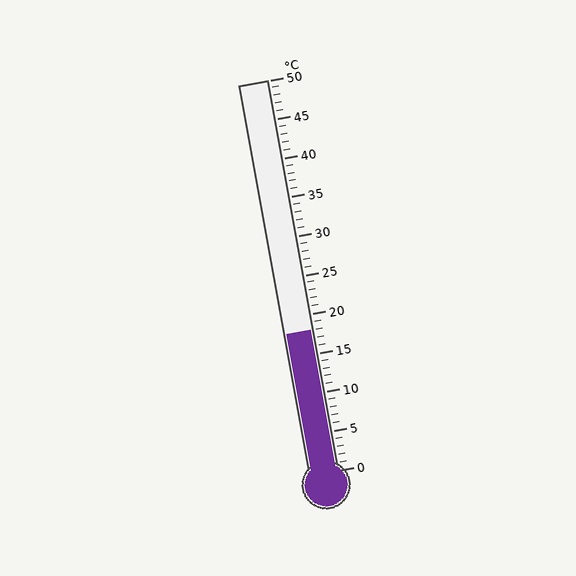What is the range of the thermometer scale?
The thermometer scale ranges from 0°C to 50°C.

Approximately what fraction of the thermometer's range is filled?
The thermometer is filled to approximately 35% of its range.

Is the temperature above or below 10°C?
The temperature is above 10°C.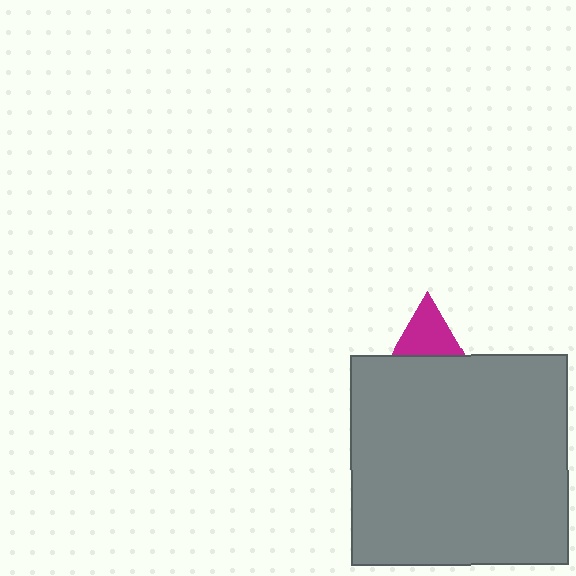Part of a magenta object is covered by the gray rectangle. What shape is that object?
It is a triangle.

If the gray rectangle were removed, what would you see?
You would see the complete magenta triangle.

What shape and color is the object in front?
The object in front is a gray rectangle.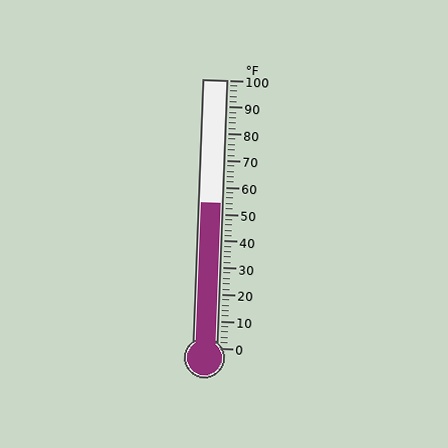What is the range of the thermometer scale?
The thermometer scale ranges from 0°F to 100°F.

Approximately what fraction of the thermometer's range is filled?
The thermometer is filled to approximately 55% of its range.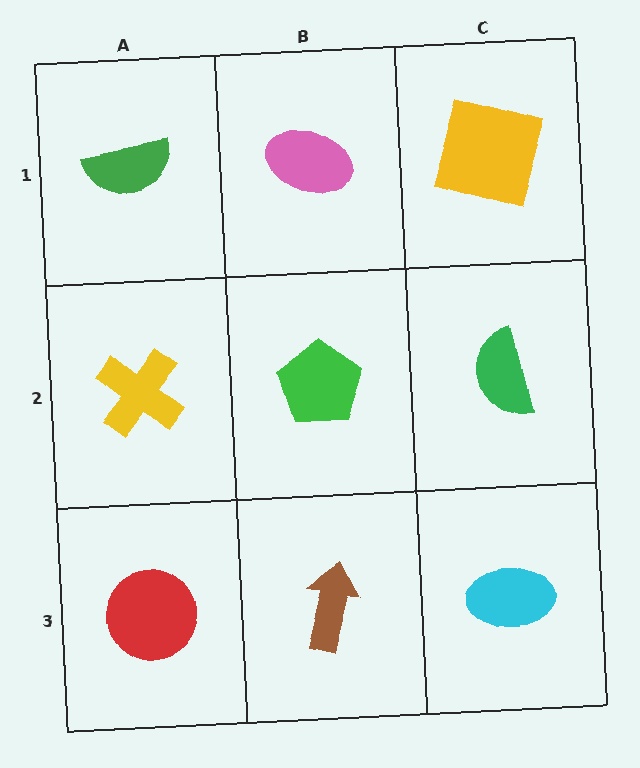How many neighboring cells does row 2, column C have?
3.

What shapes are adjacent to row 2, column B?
A pink ellipse (row 1, column B), a brown arrow (row 3, column B), a yellow cross (row 2, column A), a green semicircle (row 2, column C).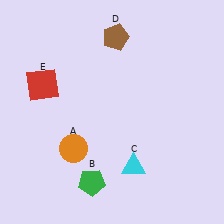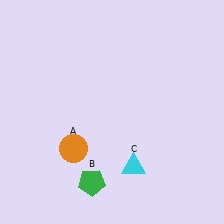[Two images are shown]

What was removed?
The red square (E), the brown pentagon (D) were removed in Image 2.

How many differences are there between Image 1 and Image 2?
There are 2 differences between the two images.